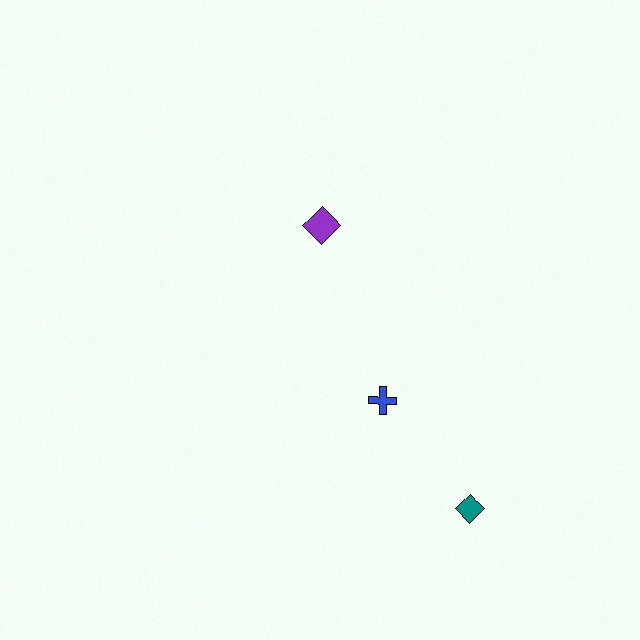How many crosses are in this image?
There is 1 cross.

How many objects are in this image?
There are 3 objects.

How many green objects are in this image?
There are no green objects.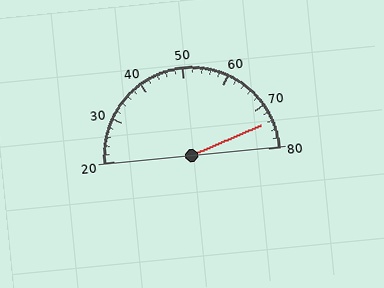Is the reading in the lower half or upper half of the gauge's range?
The reading is in the upper half of the range (20 to 80).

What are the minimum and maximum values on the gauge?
The gauge ranges from 20 to 80.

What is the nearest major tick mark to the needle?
The nearest major tick mark is 70.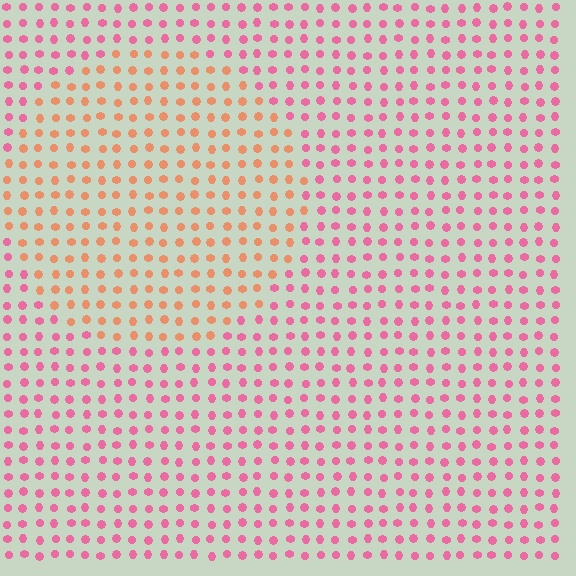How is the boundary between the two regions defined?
The boundary is defined purely by a slight shift in hue (about 44 degrees). Spacing, size, and orientation are identical on both sides.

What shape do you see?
I see a circle.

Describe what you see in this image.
The image is filled with small pink elements in a uniform arrangement. A circle-shaped region is visible where the elements are tinted to a slightly different hue, forming a subtle color boundary.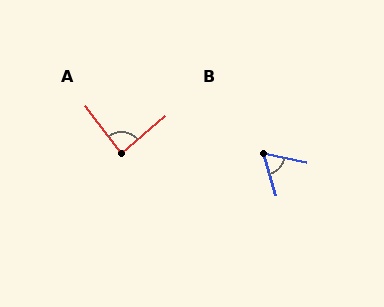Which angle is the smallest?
B, at approximately 62 degrees.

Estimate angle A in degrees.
Approximately 86 degrees.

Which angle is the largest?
A, at approximately 86 degrees.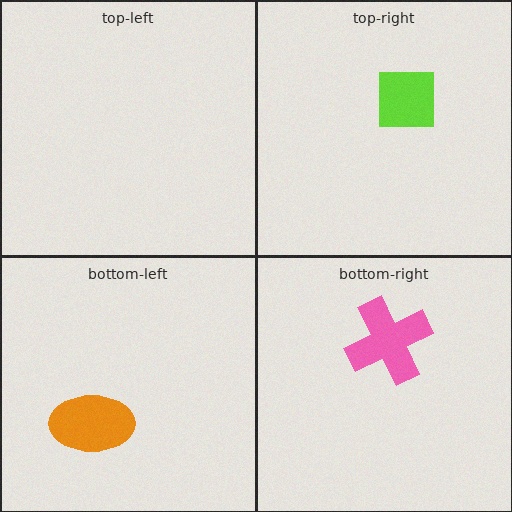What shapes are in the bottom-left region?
The orange ellipse.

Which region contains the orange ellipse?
The bottom-left region.